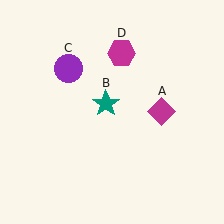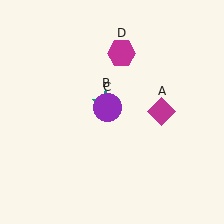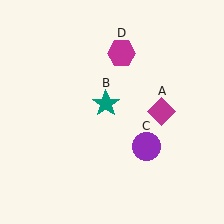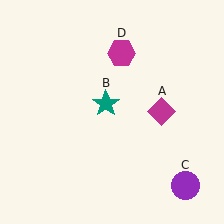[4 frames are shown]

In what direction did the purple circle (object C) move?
The purple circle (object C) moved down and to the right.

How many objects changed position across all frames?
1 object changed position: purple circle (object C).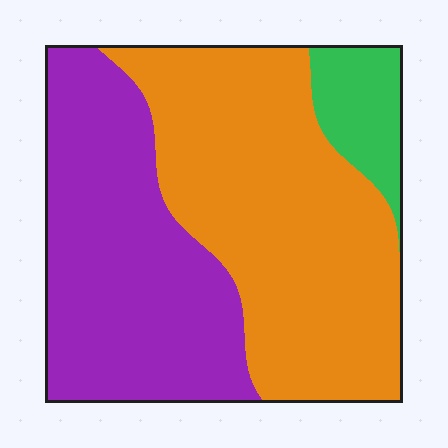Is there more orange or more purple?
Orange.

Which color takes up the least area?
Green, at roughly 10%.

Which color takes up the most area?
Orange, at roughly 50%.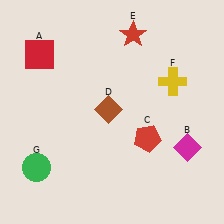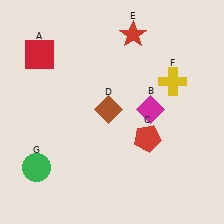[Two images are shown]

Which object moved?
The magenta diamond (B) moved up.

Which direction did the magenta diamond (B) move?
The magenta diamond (B) moved up.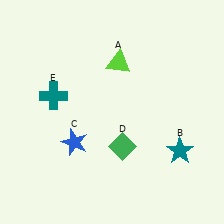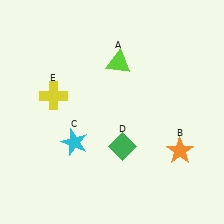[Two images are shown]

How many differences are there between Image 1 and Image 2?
There are 3 differences between the two images.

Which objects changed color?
B changed from teal to orange. C changed from blue to cyan. E changed from teal to yellow.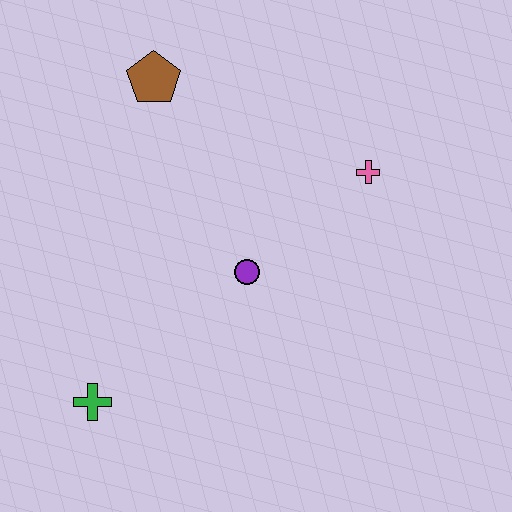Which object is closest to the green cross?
The purple circle is closest to the green cross.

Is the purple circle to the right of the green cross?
Yes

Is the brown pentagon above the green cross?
Yes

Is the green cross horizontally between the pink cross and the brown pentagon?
No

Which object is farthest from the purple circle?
The brown pentagon is farthest from the purple circle.